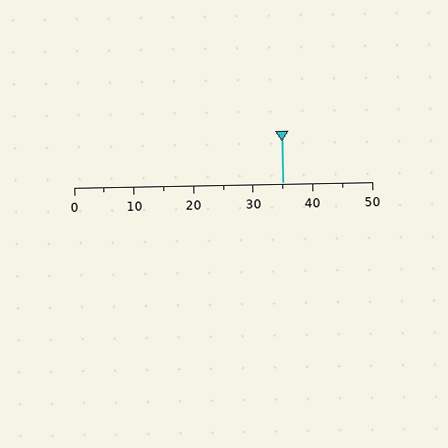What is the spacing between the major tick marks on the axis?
The major ticks are spaced 10 apart.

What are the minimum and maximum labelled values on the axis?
The axis runs from 0 to 50.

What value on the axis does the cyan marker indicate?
The marker indicates approximately 35.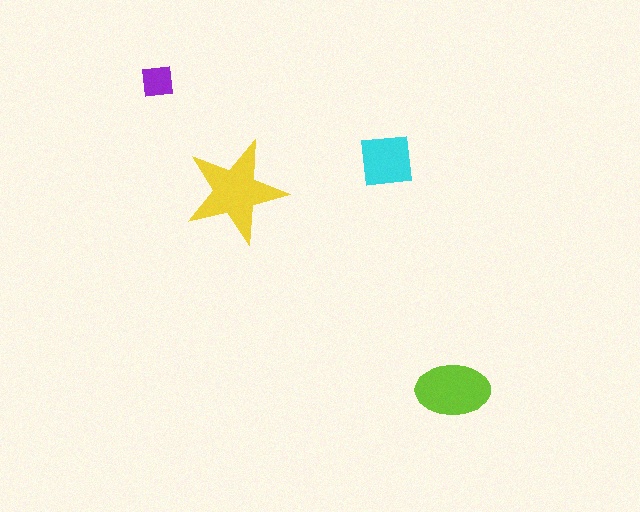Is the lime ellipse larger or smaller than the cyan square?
Larger.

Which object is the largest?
The yellow star.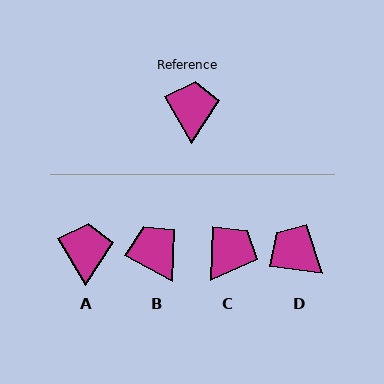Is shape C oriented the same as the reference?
No, it is off by about 33 degrees.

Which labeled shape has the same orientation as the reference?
A.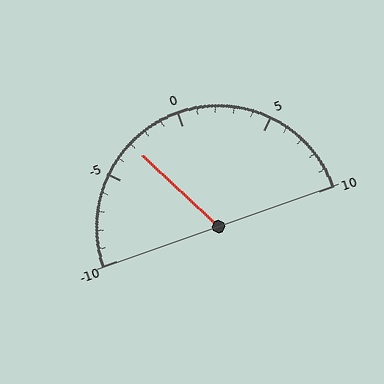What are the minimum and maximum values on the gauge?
The gauge ranges from -10 to 10.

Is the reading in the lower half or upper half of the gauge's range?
The reading is in the lower half of the range (-10 to 10).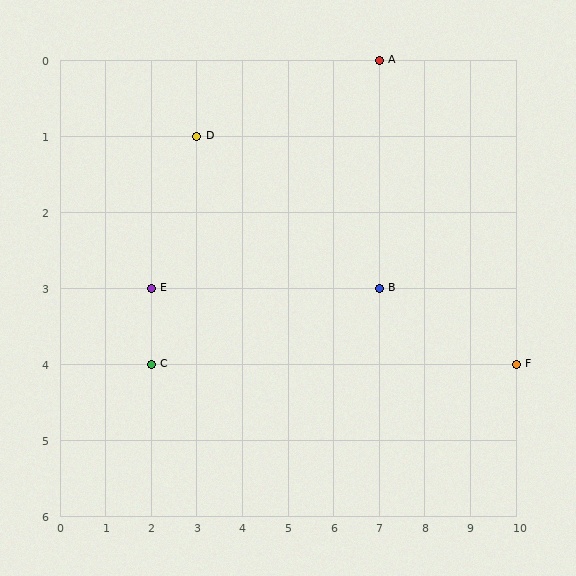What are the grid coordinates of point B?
Point B is at grid coordinates (7, 3).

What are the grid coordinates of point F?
Point F is at grid coordinates (10, 4).